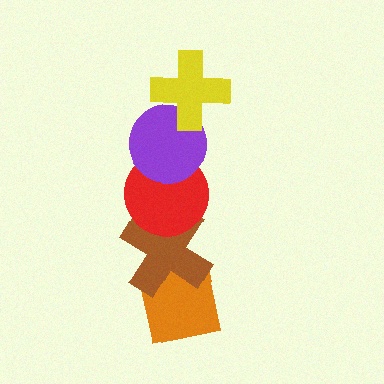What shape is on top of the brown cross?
The red circle is on top of the brown cross.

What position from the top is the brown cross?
The brown cross is 4th from the top.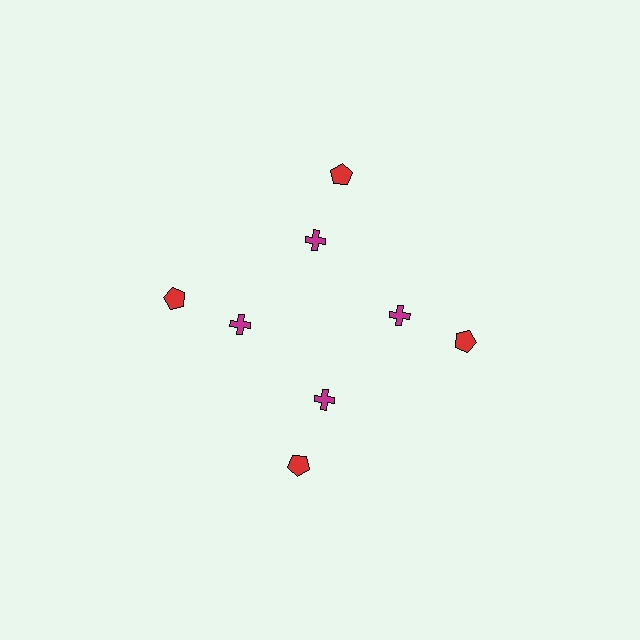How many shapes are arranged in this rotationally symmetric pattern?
There are 8 shapes, arranged in 4 groups of 2.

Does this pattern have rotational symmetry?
Yes, this pattern has 4-fold rotational symmetry. It looks the same after rotating 90 degrees around the center.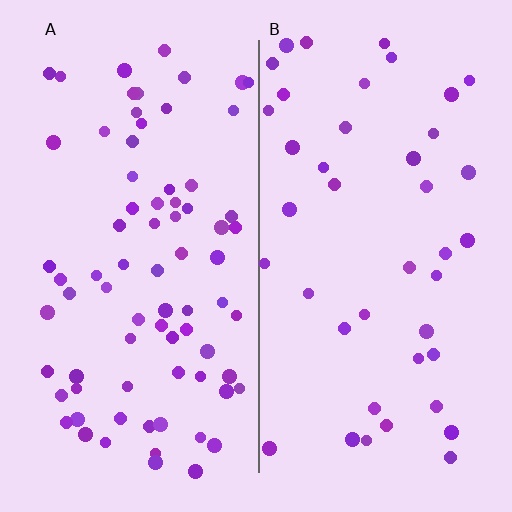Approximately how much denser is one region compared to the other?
Approximately 1.8× — region A over region B.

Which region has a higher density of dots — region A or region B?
A (the left).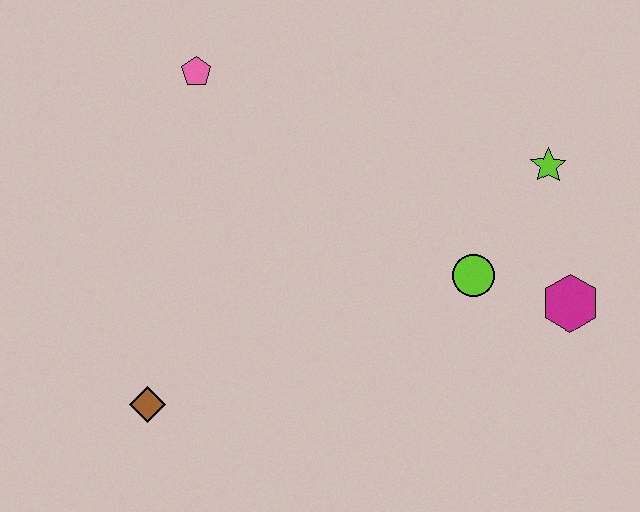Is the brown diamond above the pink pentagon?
No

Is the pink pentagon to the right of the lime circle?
No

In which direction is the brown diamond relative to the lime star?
The brown diamond is to the left of the lime star.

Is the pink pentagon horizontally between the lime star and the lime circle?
No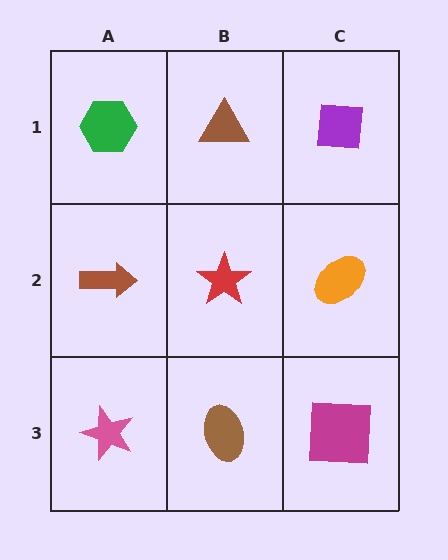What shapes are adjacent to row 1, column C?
An orange ellipse (row 2, column C), a brown triangle (row 1, column B).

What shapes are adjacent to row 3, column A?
A brown arrow (row 2, column A), a brown ellipse (row 3, column B).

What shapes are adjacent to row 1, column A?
A brown arrow (row 2, column A), a brown triangle (row 1, column B).